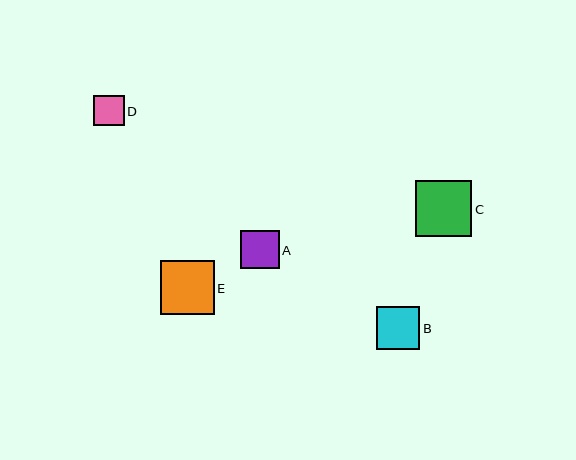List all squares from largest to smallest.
From largest to smallest: C, E, B, A, D.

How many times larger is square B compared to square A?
Square B is approximately 1.1 times the size of square A.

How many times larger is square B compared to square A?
Square B is approximately 1.1 times the size of square A.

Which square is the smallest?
Square D is the smallest with a size of approximately 30 pixels.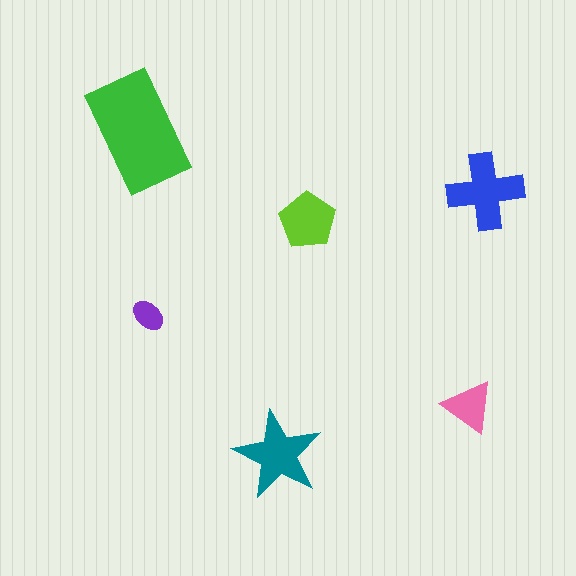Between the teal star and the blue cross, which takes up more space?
The blue cross.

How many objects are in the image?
There are 6 objects in the image.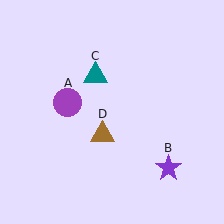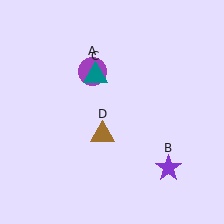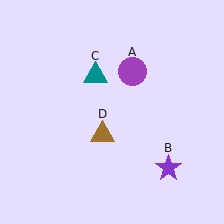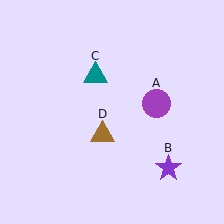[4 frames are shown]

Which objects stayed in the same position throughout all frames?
Purple star (object B) and teal triangle (object C) and brown triangle (object D) remained stationary.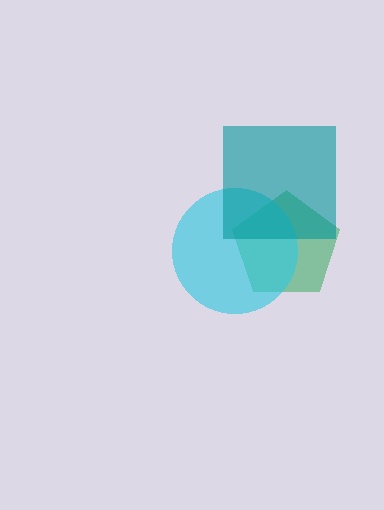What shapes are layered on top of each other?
The layered shapes are: a green pentagon, a cyan circle, a teal square.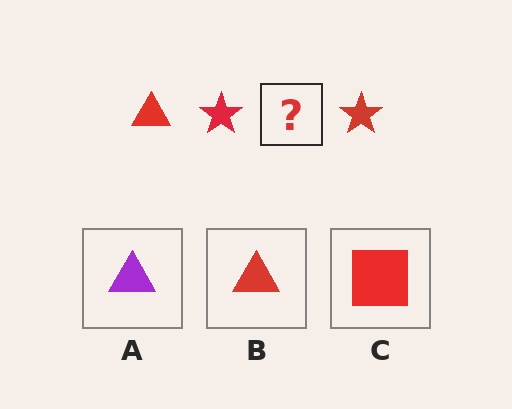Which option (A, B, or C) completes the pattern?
B.